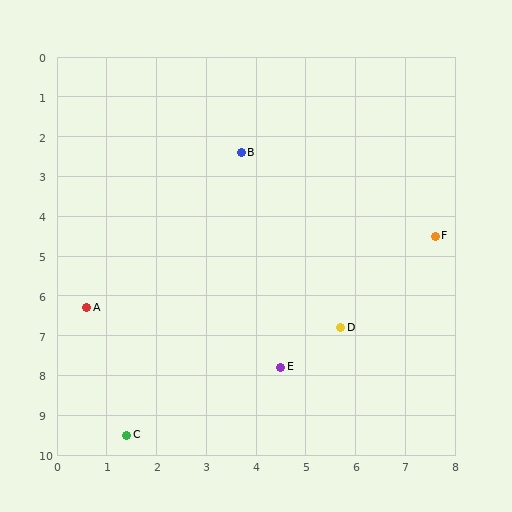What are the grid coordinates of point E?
Point E is at approximately (4.5, 7.8).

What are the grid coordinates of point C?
Point C is at approximately (1.4, 9.5).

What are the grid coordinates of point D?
Point D is at approximately (5.7, 6.8).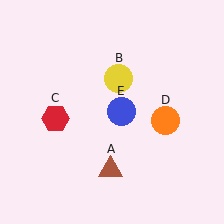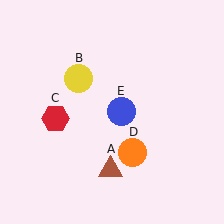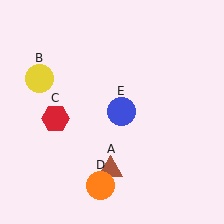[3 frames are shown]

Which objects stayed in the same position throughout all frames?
Brown triangle (object A) and red hexagon (object C) and blue circle (object E) remained stationary.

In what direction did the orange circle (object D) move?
The orange circle (object D) moved down and to the left.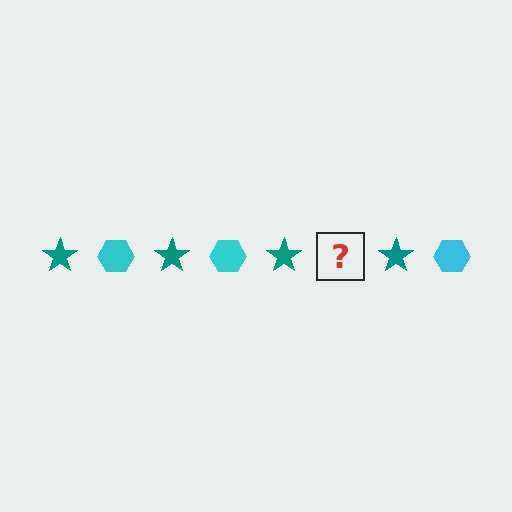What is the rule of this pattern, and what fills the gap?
The rule is that the pattern alternates between teal star and cyan hexagon. The gap should be filled with a cyan hexagon.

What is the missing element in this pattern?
The missing element is a cyan hexagon.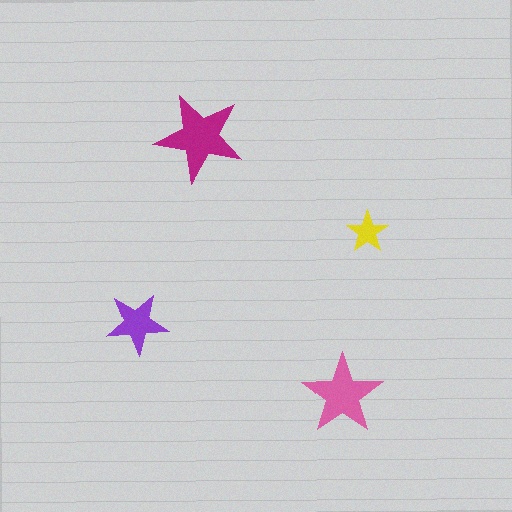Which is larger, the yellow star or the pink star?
The pink one.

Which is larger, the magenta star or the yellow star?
The magenta one.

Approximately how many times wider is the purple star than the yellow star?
About 1.5 times wider.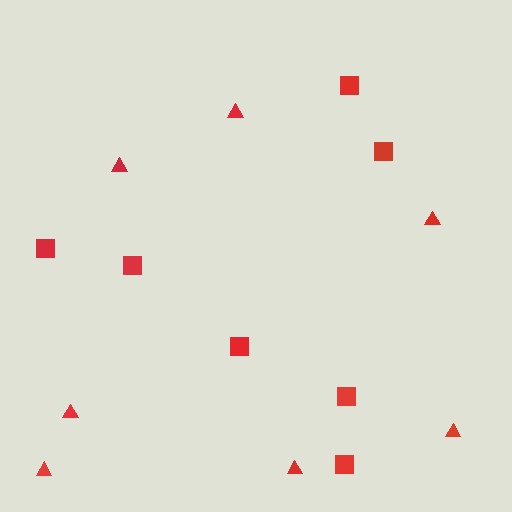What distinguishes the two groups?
There are 2 groups: one group of squares (7) and one group of triangles (7).